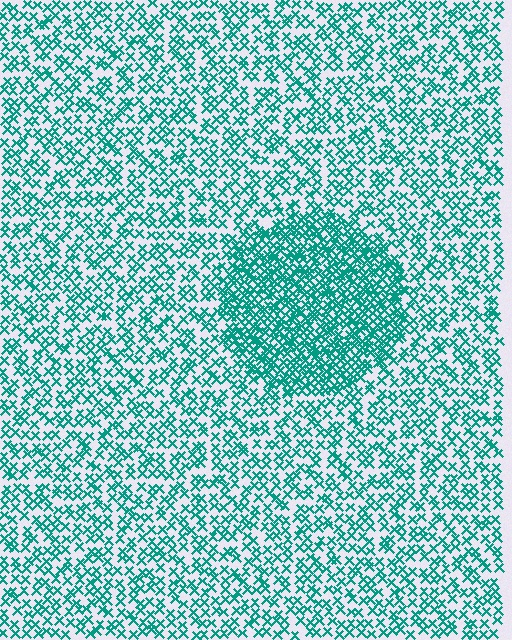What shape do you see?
I see a circle.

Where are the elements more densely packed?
The elements are more densely packed inside the circle boundary.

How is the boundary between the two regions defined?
The boundary is defined by a change in element density (approximately 2.0x ratio). All elements are the same color, size, and shape.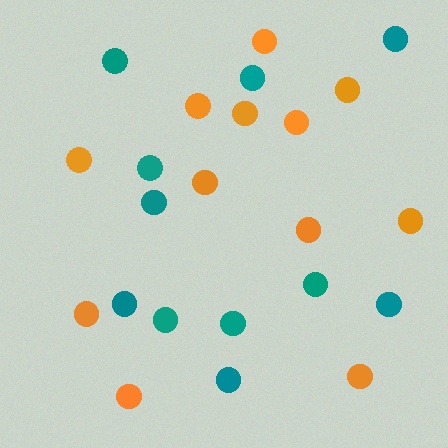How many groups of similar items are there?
There are 2 groups: one group of teal circles (11) and one group of orange circles (12).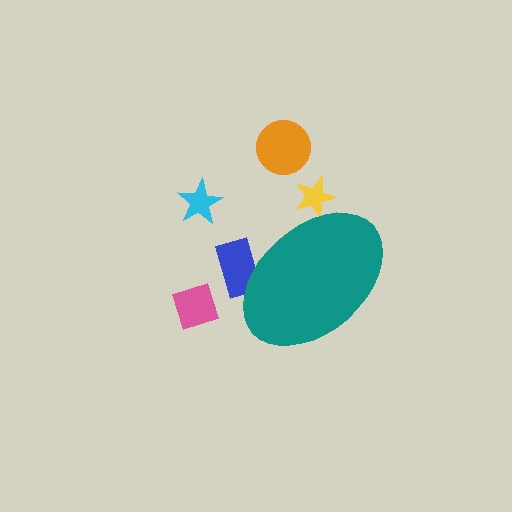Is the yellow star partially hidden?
Yes, the yellow star is partially hidden behind the teal ellipse.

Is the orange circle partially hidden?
No, the orange circle is fully visible.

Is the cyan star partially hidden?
No, the cyan star is fully visible.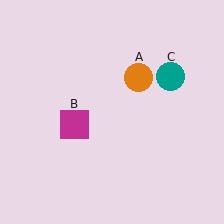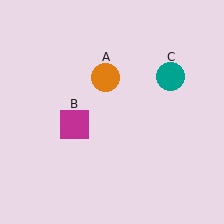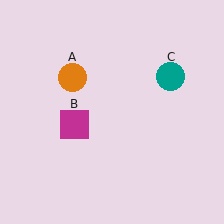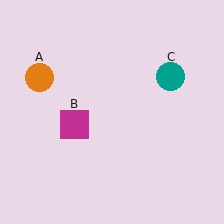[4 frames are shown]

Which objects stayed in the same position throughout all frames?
Magenta square (object B) and teal circle (object C) remained stationary.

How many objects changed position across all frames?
1 object changed position: orange circle (object A).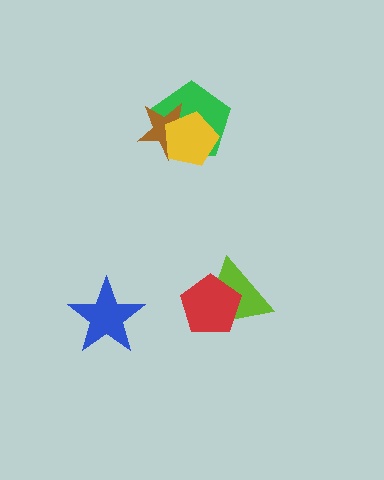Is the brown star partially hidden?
Yes, it is partially covered by another shape.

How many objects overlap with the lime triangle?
1 object overlaps with the lime triangle.